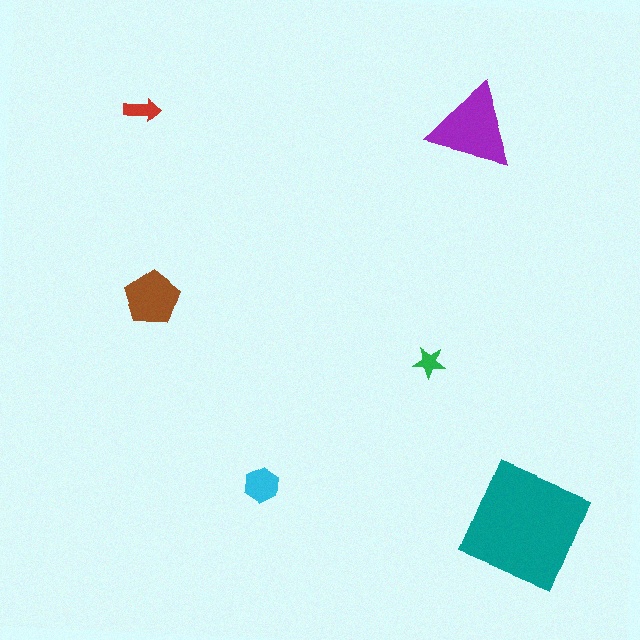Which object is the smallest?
The green star.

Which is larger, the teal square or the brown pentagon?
The teal square.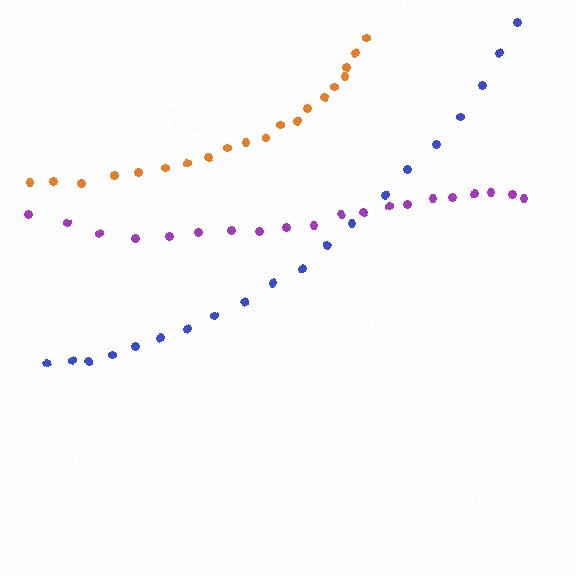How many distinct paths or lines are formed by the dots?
There are 3 distinct paths.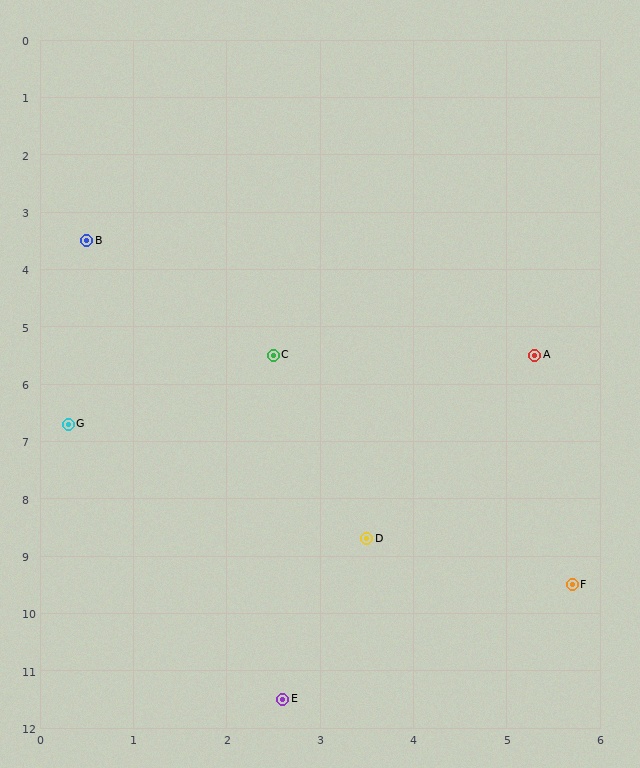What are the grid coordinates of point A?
Point A is at approximately (5.3, 5.5).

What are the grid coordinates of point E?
Point E is at approximately (2.6, 11.5).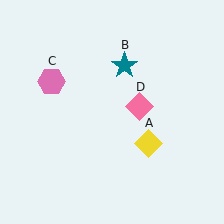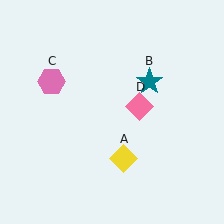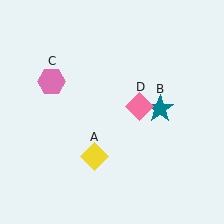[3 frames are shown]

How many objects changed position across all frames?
2 objects changed position: yellow diamond (object A), teal star (object B).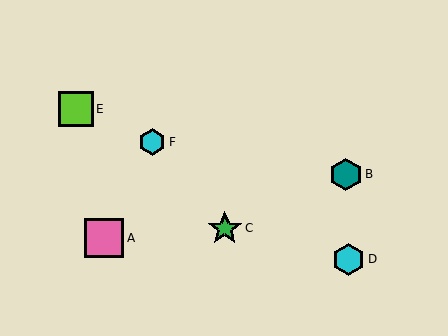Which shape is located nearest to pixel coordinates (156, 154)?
The cyan hexagon (labeled F) at (152, 142) is nearest to that location.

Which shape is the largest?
The pink square (labeled A) is the largest.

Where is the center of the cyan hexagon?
The center of the cyan hexagon is at (349, 259).